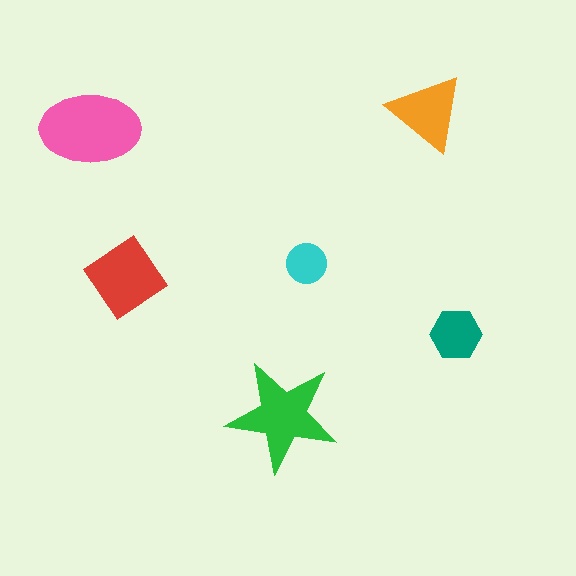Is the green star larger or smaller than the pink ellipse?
Smaller.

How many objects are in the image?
There are 6 objects in the image.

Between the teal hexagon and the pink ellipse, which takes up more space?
The pink ellipse.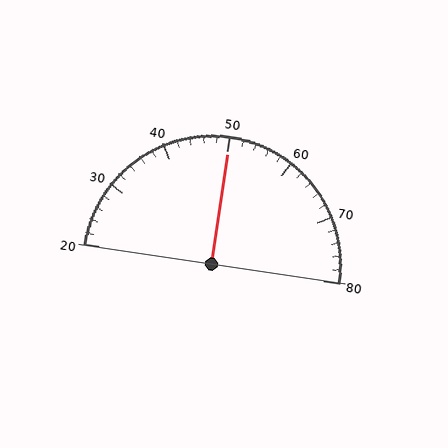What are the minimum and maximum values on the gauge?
The gauge ranges from 20 to 80.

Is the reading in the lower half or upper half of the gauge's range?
The reading is in the upper half of the range (20 to 80).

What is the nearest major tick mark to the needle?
The nearest major tick mark is 50.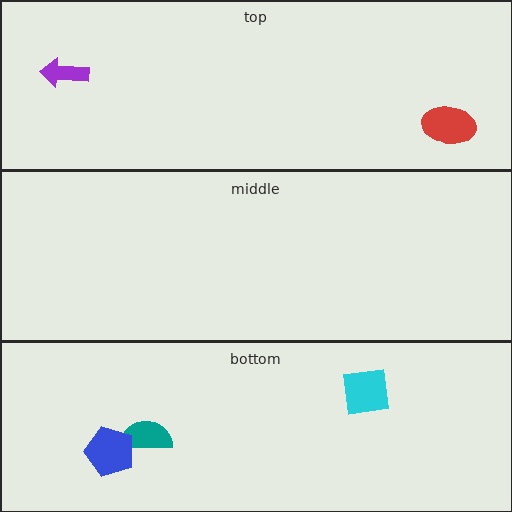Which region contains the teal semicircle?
The bottom region.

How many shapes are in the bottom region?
3.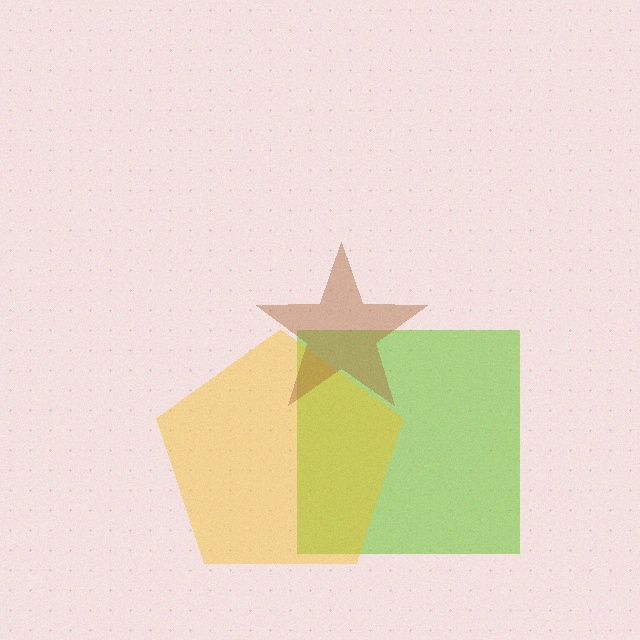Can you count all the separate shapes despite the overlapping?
Yes, there are 3 separate shapes.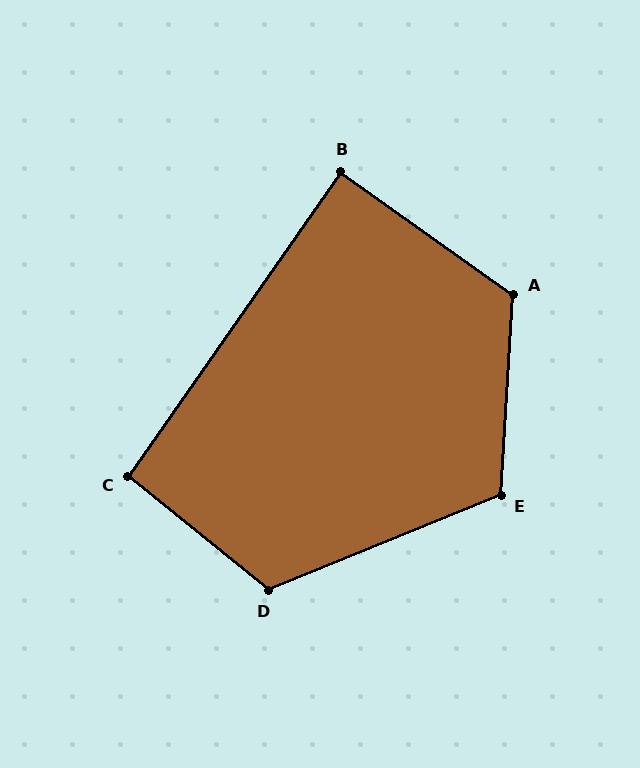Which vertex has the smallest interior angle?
B, at approximately 90 degrees.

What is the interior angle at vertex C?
Approximately 94 degrees (approximately right).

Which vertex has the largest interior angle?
A, at approximately 122 degrees.